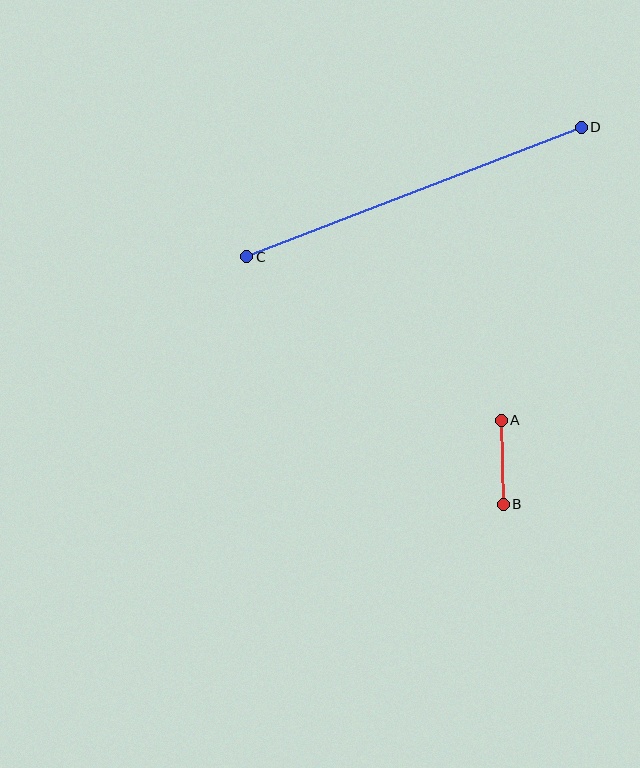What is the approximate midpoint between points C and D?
The midpoint is at approximately (414, 192) pixels.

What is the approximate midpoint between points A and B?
The midpoint is at approximately (502, 462) pixels.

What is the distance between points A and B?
The distance is approximately 84 pixels.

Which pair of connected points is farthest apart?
Points C and D are farthest apart.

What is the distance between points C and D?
The distance is approximately 359 pixels.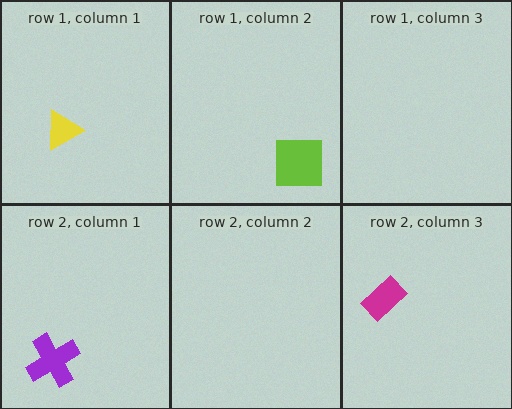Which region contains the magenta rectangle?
The row 2, column 3 region.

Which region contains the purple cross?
The row 2, column 1 region.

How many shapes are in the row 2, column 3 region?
1.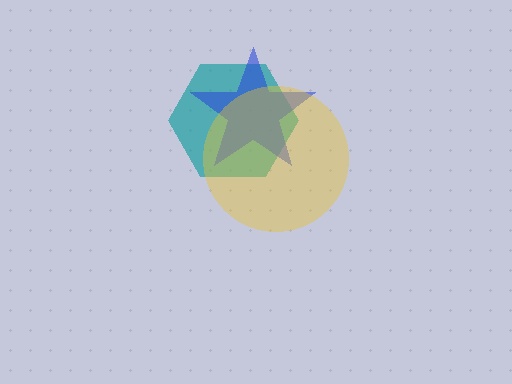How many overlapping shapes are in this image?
There are 3 overlapping shapes in the image.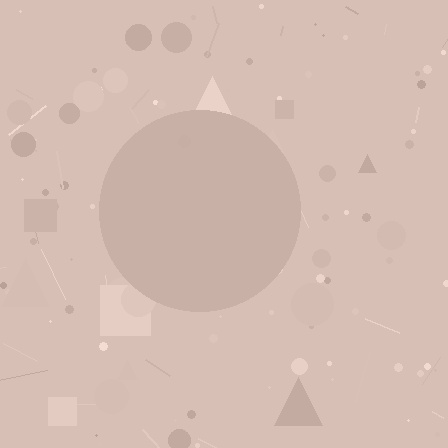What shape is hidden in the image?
A circle is hidden in the image.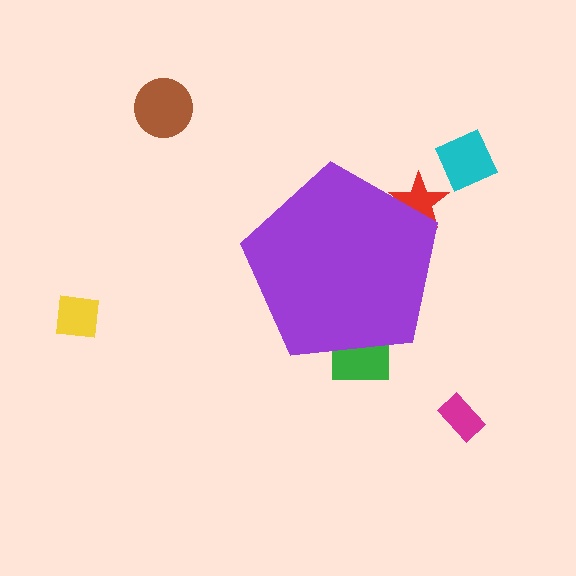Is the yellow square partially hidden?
No, the yellow square is fully visible.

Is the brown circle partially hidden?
No, the brown circle is fully visible.